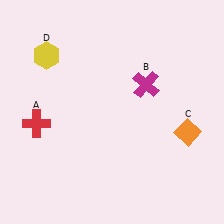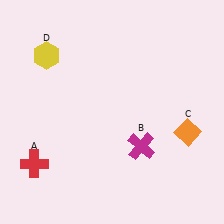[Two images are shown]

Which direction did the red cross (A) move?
The red cross (A) moved down.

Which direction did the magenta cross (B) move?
The magenta cross (B) moved down.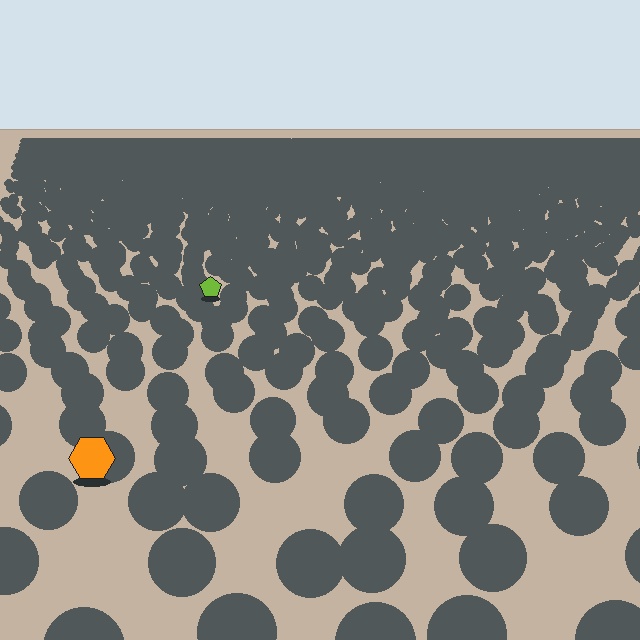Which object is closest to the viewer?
The orange hexagon is closest. The texture marks near it are larger and more spread out.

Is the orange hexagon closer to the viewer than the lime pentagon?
Yes. The orange hexagon is closer — you can tell from the texture gradient: the ground texture is coarser near it.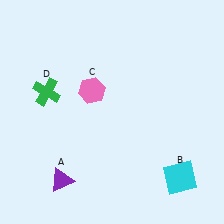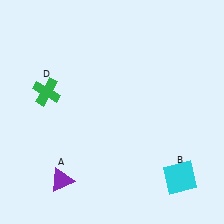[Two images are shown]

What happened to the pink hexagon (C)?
The pink hexagon (C) was removed in Image 2. It was in the top-left area of Image 1.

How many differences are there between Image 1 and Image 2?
There is 1 difference between the two images.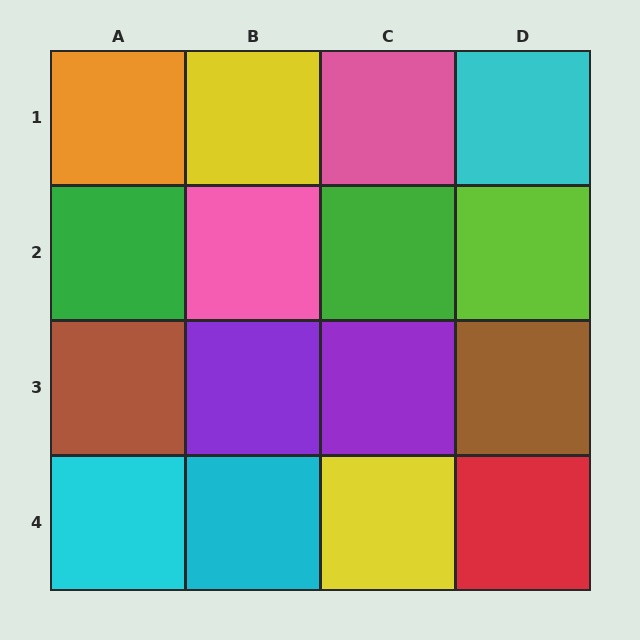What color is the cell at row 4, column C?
Yellow.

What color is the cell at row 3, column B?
Purple.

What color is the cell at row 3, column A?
Brown.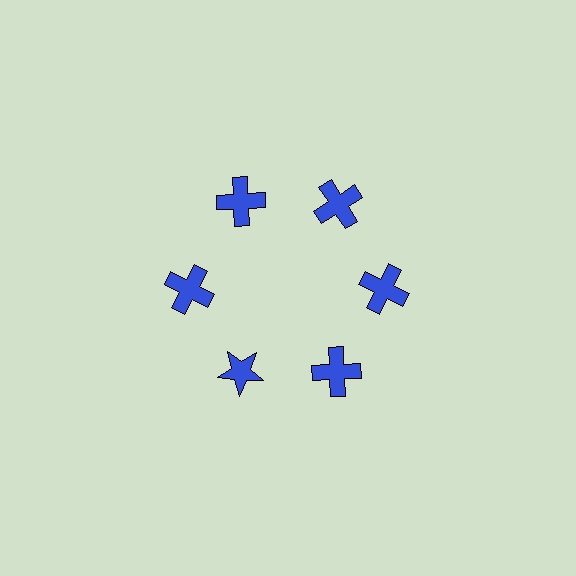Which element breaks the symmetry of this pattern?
The blue star at roughly the 7 o'clock position breaks the symmetry. All other shapes are blue crosses.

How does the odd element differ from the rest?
It has a different shape: star instead of cross.